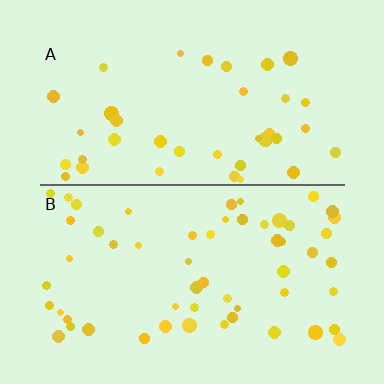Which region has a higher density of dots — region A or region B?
B (the bottom).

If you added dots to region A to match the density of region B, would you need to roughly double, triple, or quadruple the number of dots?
Approximately double.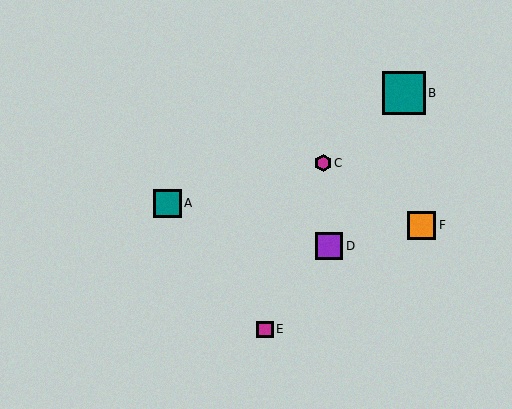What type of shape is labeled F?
Shape F is an orange square.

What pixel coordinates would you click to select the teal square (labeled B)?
Click at (404, 93) to select the teal square B.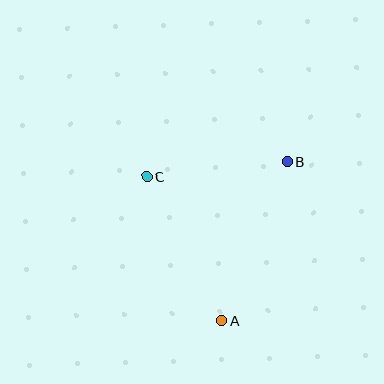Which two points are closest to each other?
Points B and C are closest to each other.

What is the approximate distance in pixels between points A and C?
The distance between A and C is approximately 162 pixels.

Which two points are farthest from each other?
Points A and B are farthest from each other.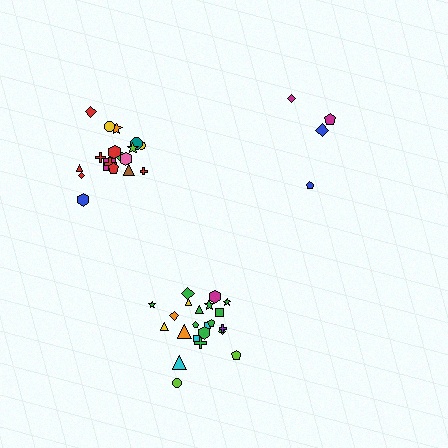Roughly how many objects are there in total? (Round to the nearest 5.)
Roughly 45 objects in total.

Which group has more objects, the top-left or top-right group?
The top-left group.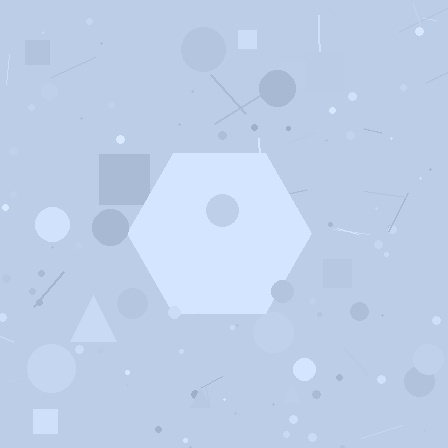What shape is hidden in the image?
A hexagon is hidden in the image.